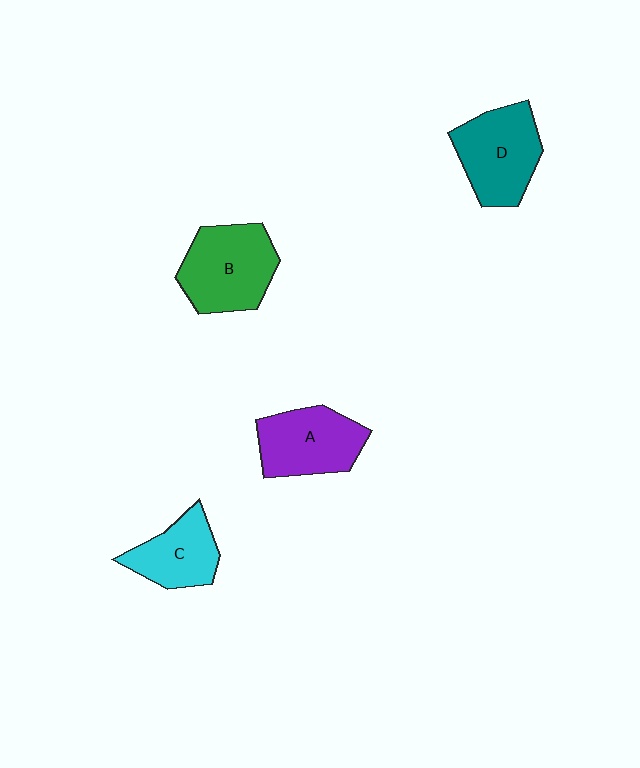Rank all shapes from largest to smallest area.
From largest to smallest: B (green), D (teal), A (purple), C (cyan).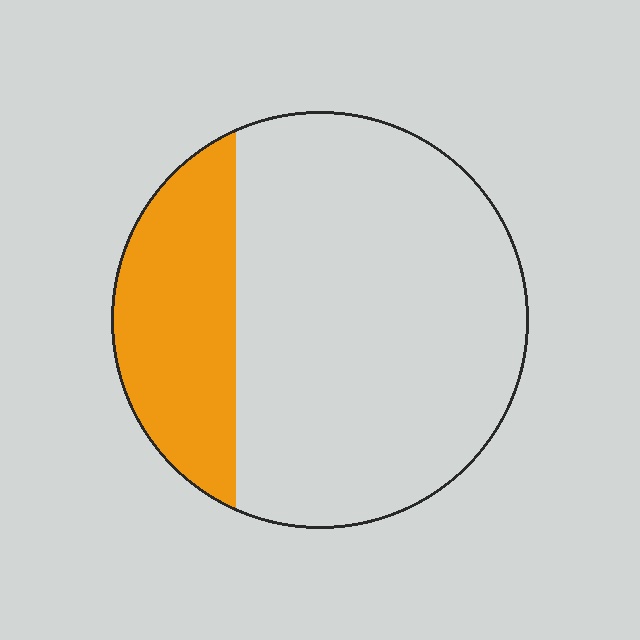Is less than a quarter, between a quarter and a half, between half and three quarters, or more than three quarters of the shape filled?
Between a quarter and a half.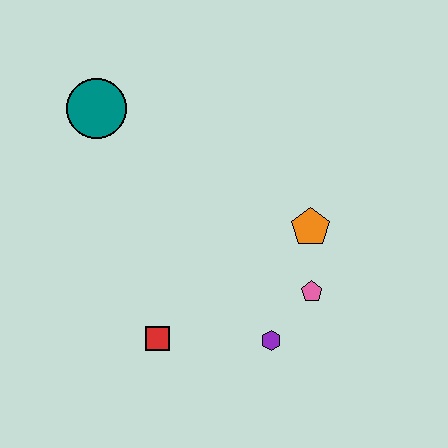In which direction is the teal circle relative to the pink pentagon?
The teal circle is to the left of the pink pentagon.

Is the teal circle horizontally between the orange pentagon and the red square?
No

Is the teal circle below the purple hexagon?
No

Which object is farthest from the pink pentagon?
The teal circle is farthest from the pink pentagon.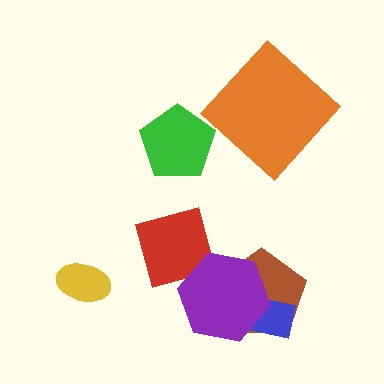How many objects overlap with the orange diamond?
0 objects overlap with the orange diamond.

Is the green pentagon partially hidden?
No, no other shape covers it.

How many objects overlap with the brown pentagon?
2 objects overlap with the brown pentagon.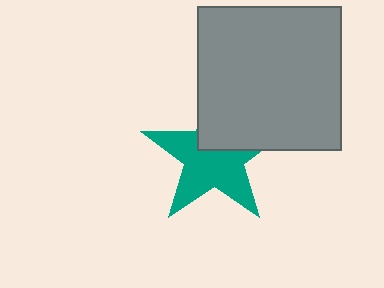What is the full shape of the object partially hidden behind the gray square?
The partially hidden object is a teal star.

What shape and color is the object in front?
The object in front is a gray square.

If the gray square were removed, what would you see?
You would see the complete teal star.